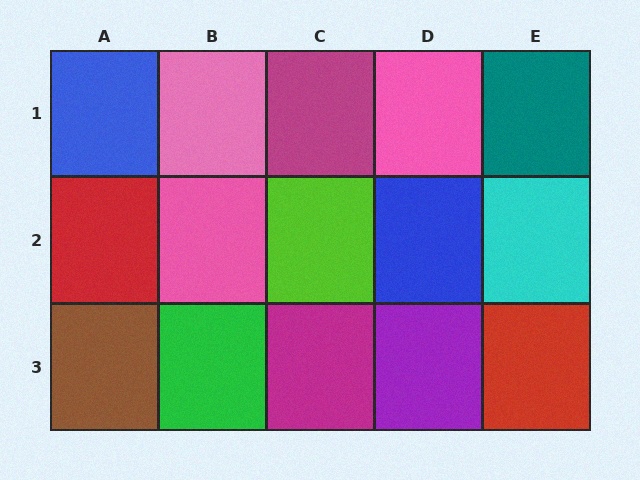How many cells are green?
1 cell is green.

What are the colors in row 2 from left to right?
Red, pink, lime, blue, cyan.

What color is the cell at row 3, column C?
Magenta.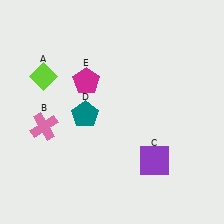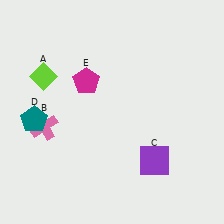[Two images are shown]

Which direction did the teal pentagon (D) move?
The teal pentagon (D) moved left.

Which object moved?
The teal pentagon (D) moved left.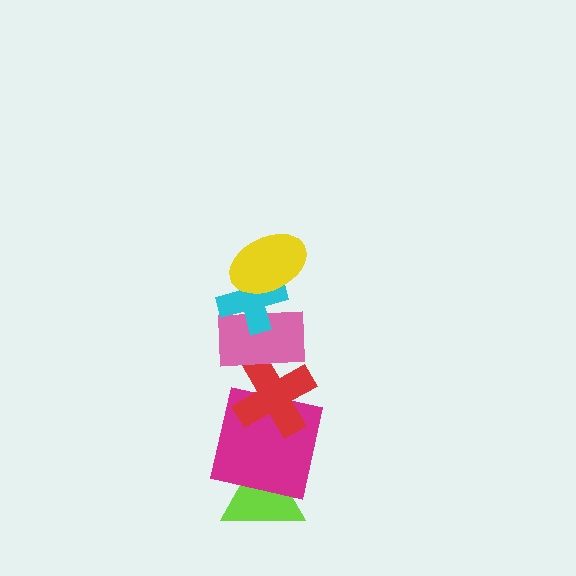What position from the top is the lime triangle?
The lime triangle is 6th from the top.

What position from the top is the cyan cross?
The cyan cross is 2nd from the top.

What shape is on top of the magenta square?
The red cross is on top of the magenta square.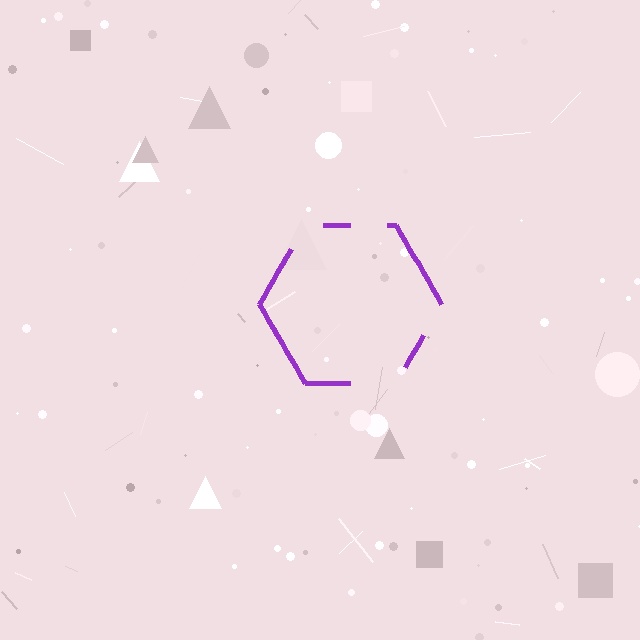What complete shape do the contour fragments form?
The contour fragments form a hexagon.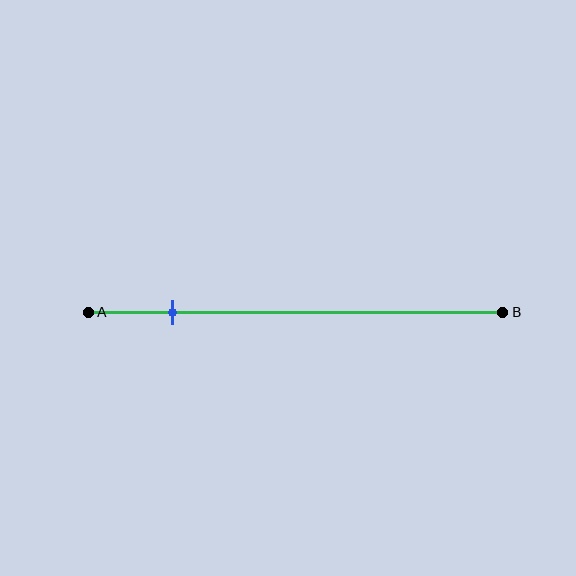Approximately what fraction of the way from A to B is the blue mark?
The blue mark is approximately 20% of the way from A to B.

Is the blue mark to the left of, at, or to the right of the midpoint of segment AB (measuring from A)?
The blue mark is to the left of the midpoint of segment AB.